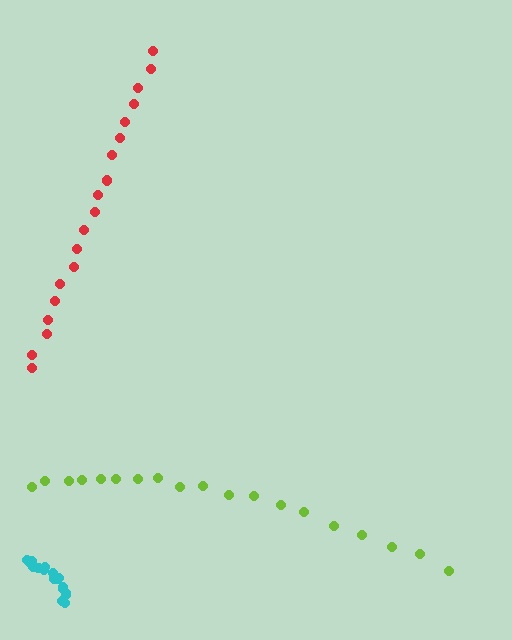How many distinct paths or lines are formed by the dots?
There are 3 distinct paths.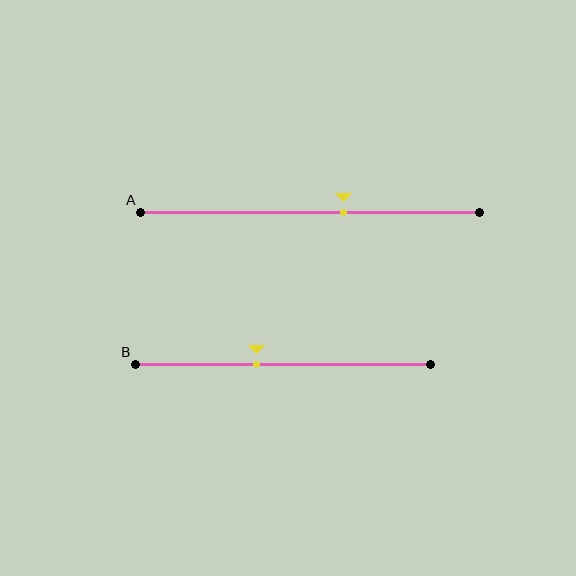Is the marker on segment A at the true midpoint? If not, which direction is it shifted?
No, the marker on segment A is shifted to the right by about 10% of the segment length.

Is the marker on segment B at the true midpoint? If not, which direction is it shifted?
No, the marker on segment B is shifted to the left by about 9% of the segment length.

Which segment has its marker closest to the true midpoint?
Segment B has its marker closest to the true midpoint.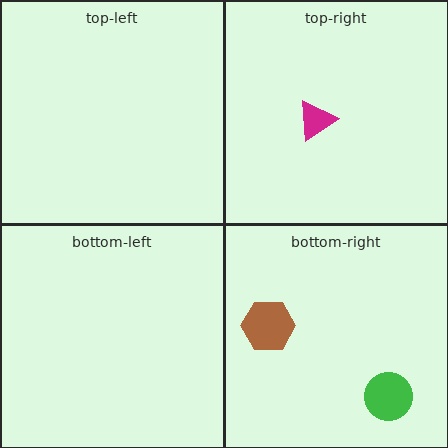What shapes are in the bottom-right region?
The brown hexagon, the green circle.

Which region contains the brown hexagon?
The bottom-right region.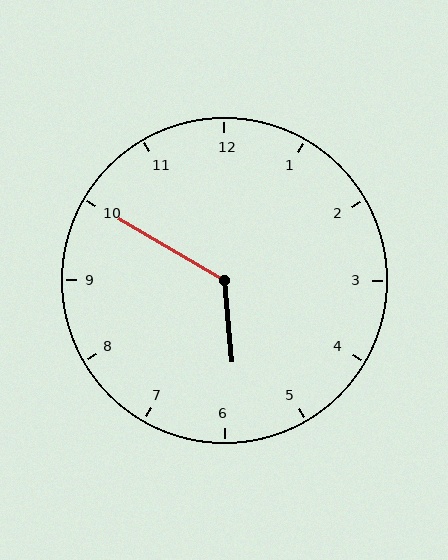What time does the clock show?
5:50.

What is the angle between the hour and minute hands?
Approximately 125 degrees.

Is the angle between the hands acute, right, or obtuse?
It is obtuse.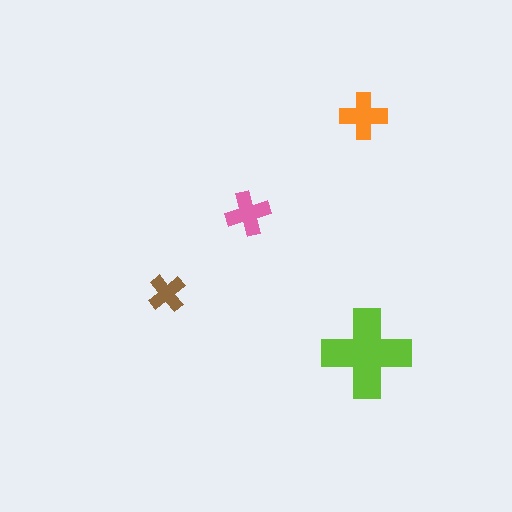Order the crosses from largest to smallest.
the lime one, the orange one, the pink one, the brown one.